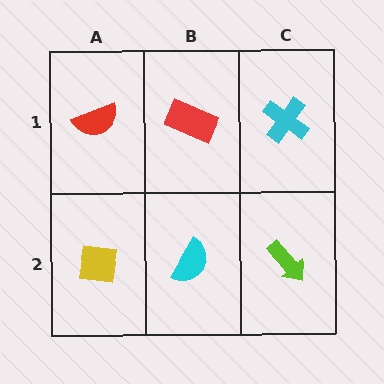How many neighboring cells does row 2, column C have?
2.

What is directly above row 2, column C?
A cyan cross.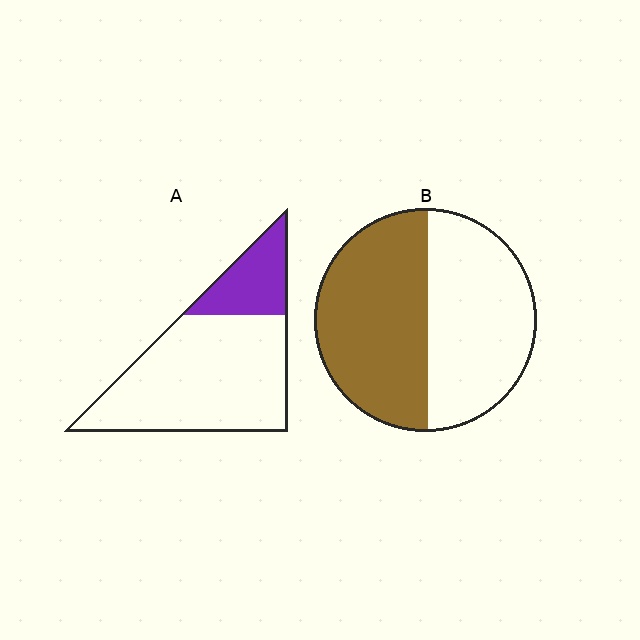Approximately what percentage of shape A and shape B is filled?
A is approximately 25% and B is approximately 50%.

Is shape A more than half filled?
No.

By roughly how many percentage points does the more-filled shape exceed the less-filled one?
By roughly 30 percentage points (B over A).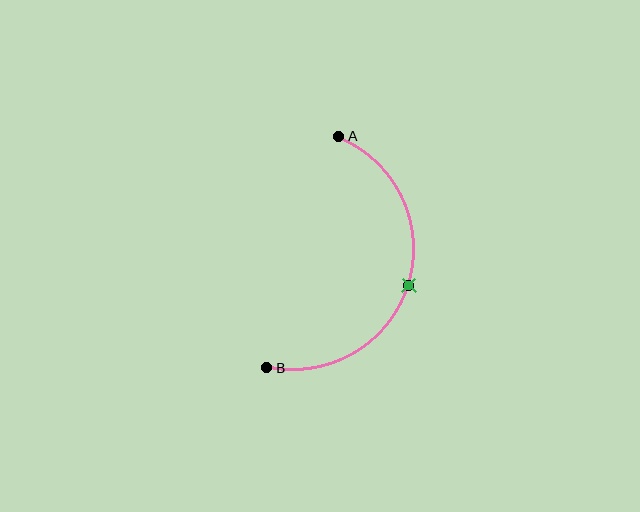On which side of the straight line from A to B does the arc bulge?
The arc bulges to the right of the straight line connecting A and B.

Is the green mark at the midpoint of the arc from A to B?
Yes. The green mark lies on the arc at equal arc-length from both A and B — it is the arc midpoint.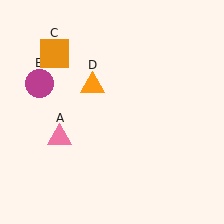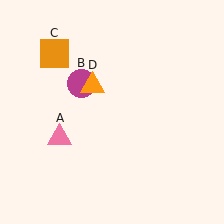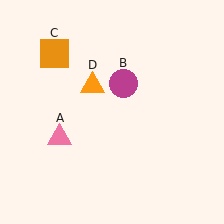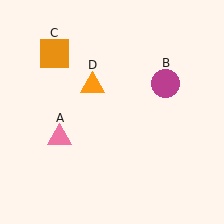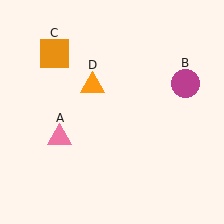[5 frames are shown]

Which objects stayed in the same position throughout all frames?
Pink triangle (object A) and orange square (object C) and orange triangle (object D) remained stationary.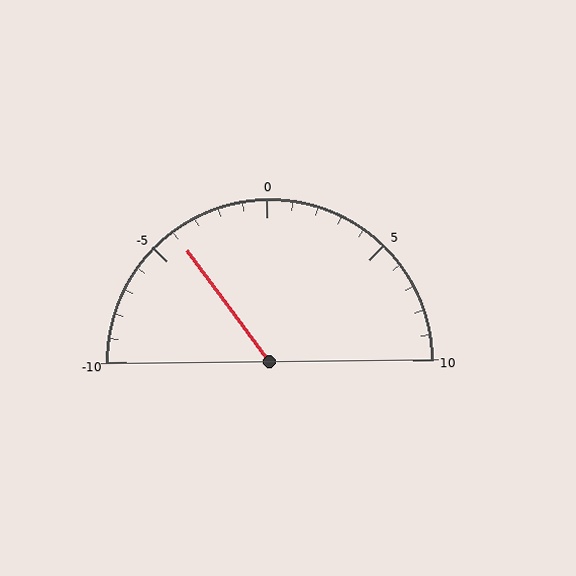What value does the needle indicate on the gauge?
The needle indicates approximately -4.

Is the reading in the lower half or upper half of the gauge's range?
The reading is in the lower half of the range (-10 to 10).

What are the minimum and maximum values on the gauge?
The gauge ranges from -10 to 10.